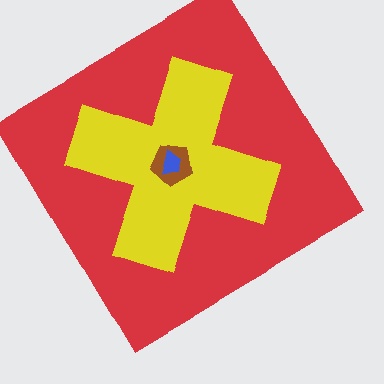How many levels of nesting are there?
4.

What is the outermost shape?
The red diamond.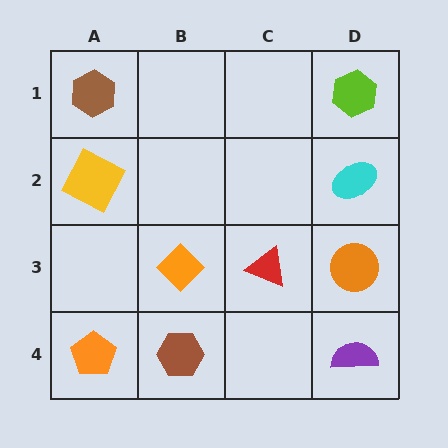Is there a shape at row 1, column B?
No, that cell is empty.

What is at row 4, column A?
An orange pentagon.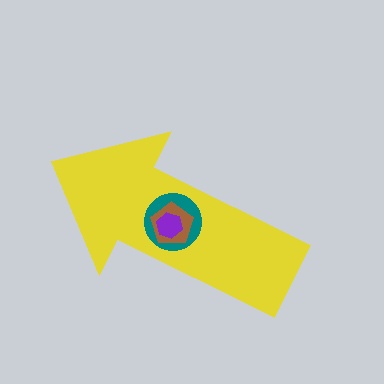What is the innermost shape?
The purple hexagon.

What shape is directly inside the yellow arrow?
The teal circle.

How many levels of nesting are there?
4.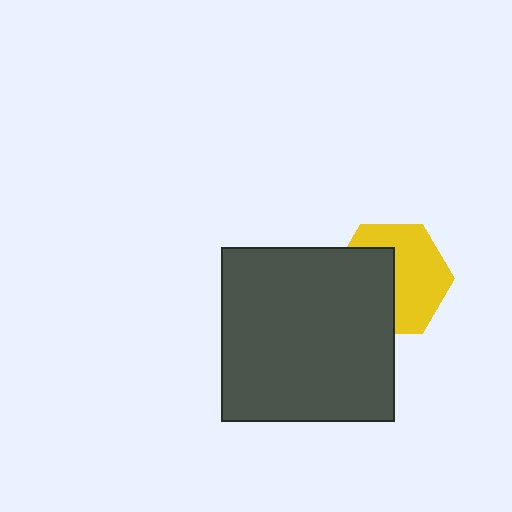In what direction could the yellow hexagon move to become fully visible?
The yellow hexagon could move right. That would shift it out from behind the dark gray square entirely.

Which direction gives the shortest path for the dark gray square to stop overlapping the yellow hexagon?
Moving left gives the shortest separation.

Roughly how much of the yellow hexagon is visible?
About half of it is visible (roughly 55%).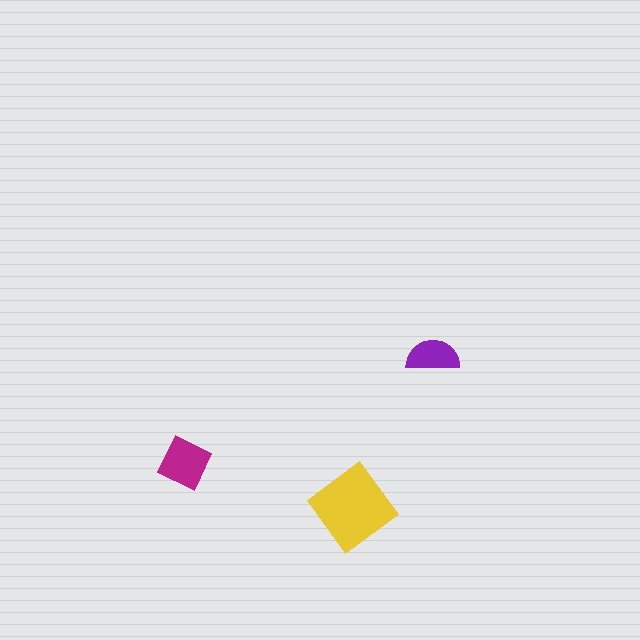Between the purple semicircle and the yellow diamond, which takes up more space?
The yellow diamond.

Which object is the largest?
The yellow diamond.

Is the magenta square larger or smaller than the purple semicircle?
Larger.